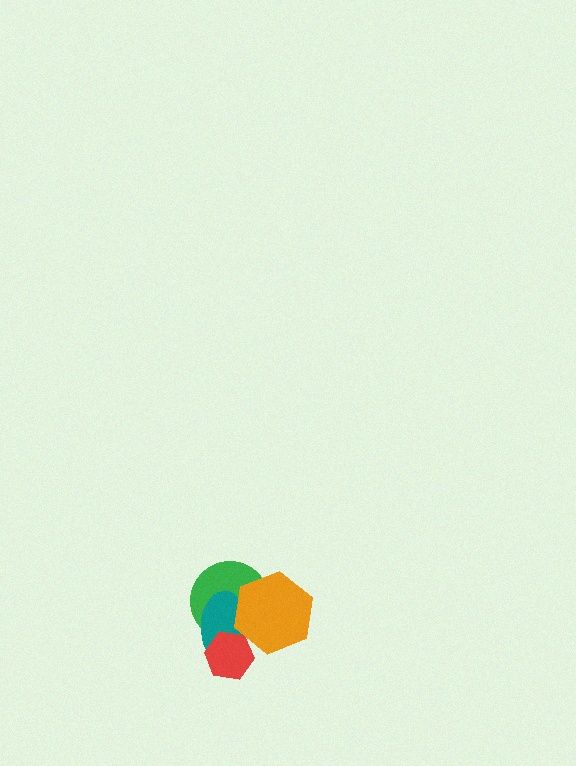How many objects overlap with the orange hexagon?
2 objects overlap with the orange hexagon.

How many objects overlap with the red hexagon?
2 objects overlap with the red hexagon.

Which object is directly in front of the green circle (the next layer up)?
The teal ellipse is directly in front of the green circle.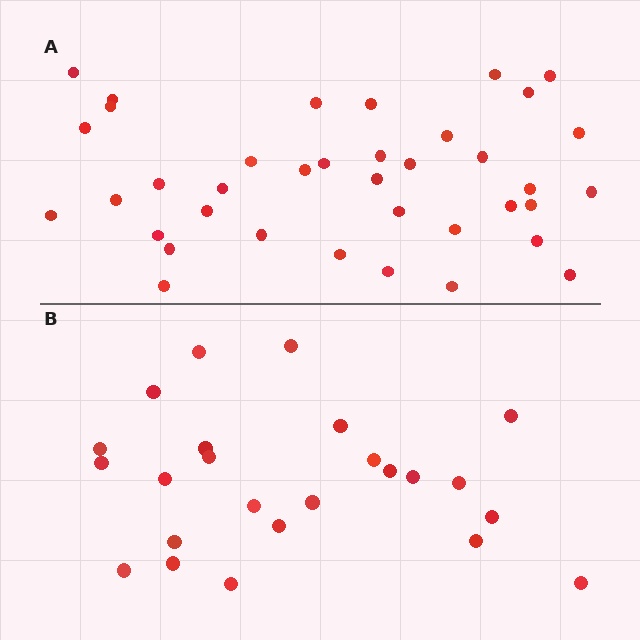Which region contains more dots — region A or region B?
Region A (the top region) has more dots.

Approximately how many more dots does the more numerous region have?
Region A has approximately 15 more dots than region B.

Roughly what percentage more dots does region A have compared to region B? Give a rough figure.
About 60% more.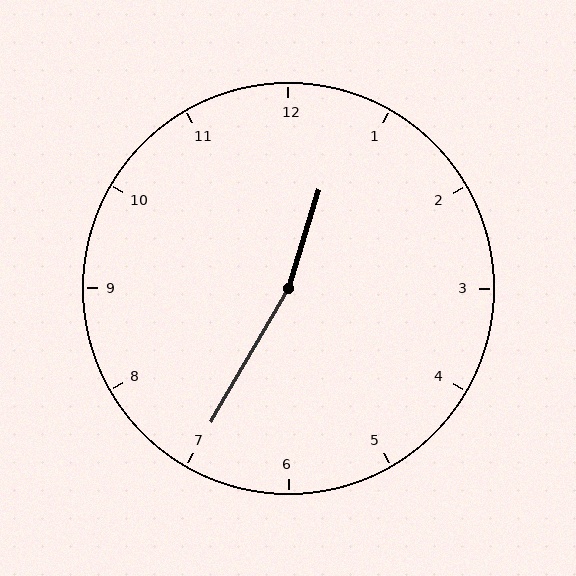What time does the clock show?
12:35.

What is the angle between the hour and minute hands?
Approximately 168 degrees.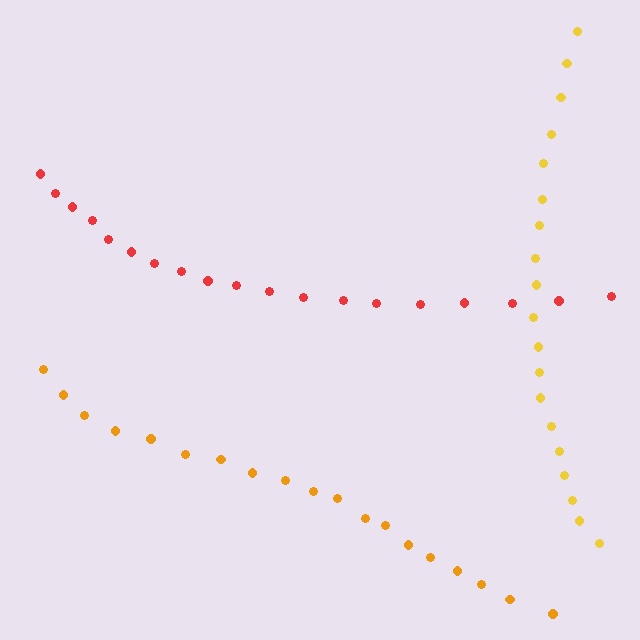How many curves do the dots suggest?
There are 3 distinct paths.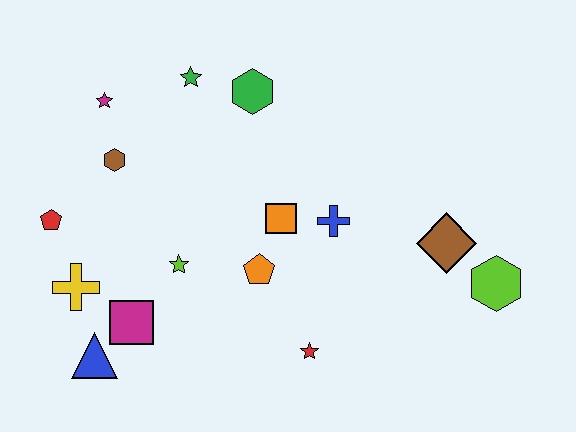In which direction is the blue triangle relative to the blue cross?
The blue triangle is to the left of the blue cross.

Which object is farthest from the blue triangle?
The lime hexagon is farthest from the blue triangle.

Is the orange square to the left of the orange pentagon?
No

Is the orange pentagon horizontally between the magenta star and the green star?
No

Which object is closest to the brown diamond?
The lime hexagon is closest to the brown diamond.